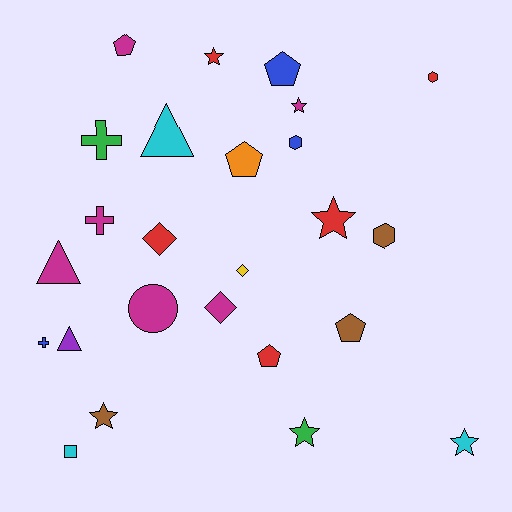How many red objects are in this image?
There are 5 red objects.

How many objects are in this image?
There are 25 objects.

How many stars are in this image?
There are 6 stars.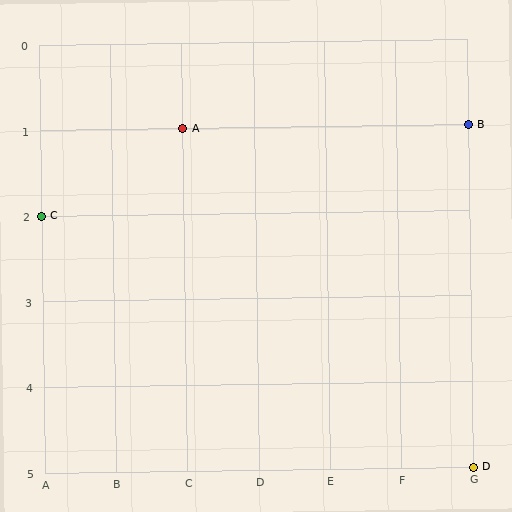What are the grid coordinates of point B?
Point B is at grid coordinates (G, 1).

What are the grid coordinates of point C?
Point C is at grid coordinates (A, 2).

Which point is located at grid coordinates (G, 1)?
Point B is at (G, 1).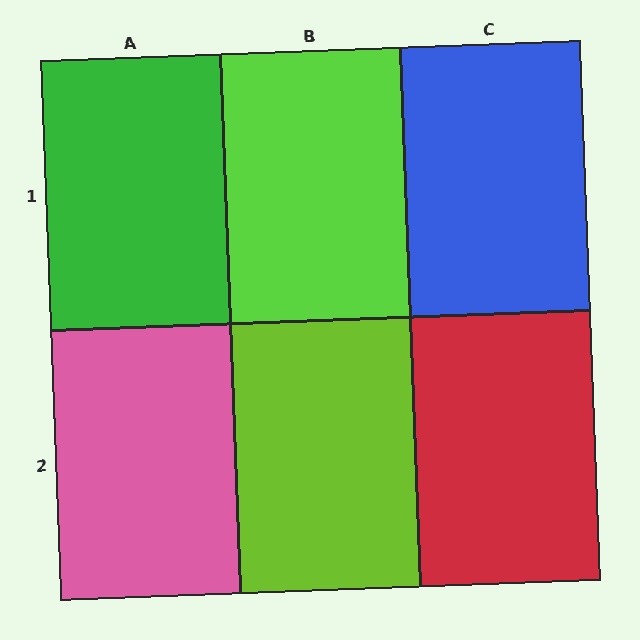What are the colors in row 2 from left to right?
Pink, lime, red.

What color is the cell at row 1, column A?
Green.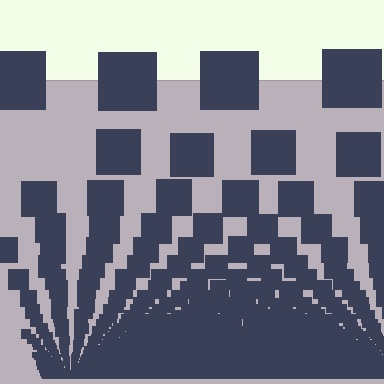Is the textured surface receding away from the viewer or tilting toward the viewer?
The surface appears to tilt toward the viewer. Texture elements get larger and sparser toward the top.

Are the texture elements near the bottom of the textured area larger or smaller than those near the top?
Smaller. The gradient is inverted — elements near the bottom are smaller and denser.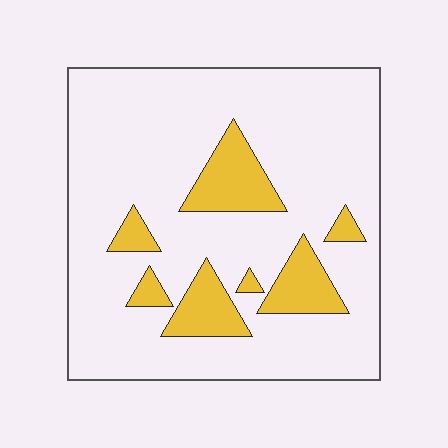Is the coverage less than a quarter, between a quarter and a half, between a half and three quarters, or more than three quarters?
Less than a quarter.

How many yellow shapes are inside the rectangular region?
7.